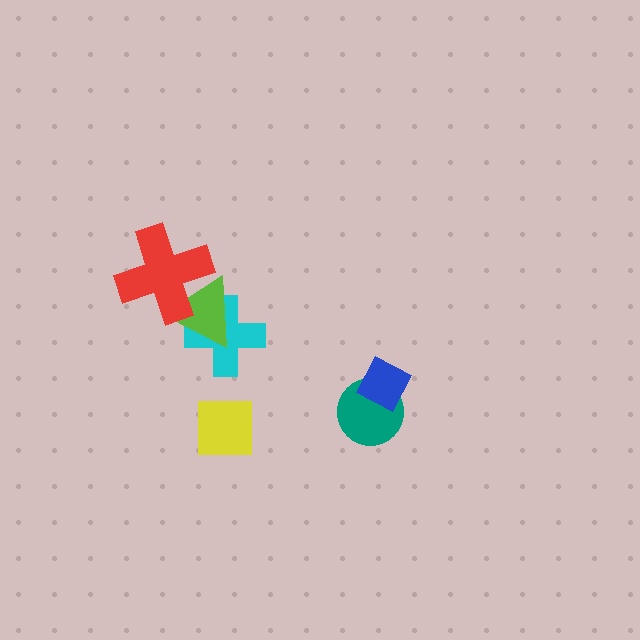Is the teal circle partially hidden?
Yes, it is partially covered by another shape.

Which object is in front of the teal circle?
The blue diamond is in front of the teal circle.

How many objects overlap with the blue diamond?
1 object overlaps with the blue diamond.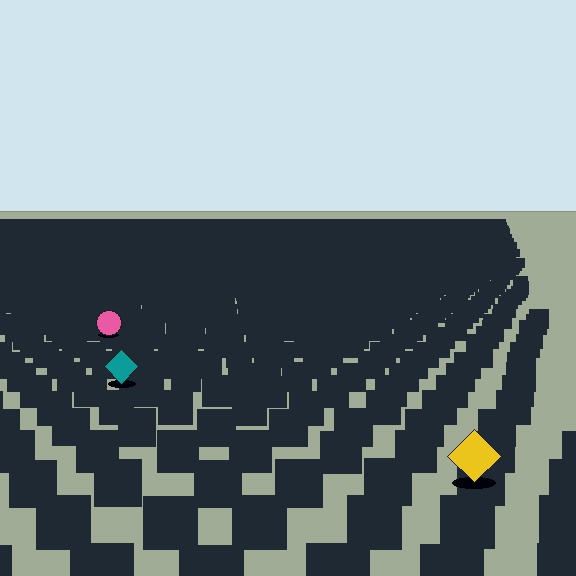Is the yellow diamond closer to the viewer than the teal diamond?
Yes. The yellow diamond is closer — you can tell from the texture gradient: the ground texture is coarser near it.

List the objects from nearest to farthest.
From nearest to farthest: the yellow diamond, the teal diamond, the pink circle.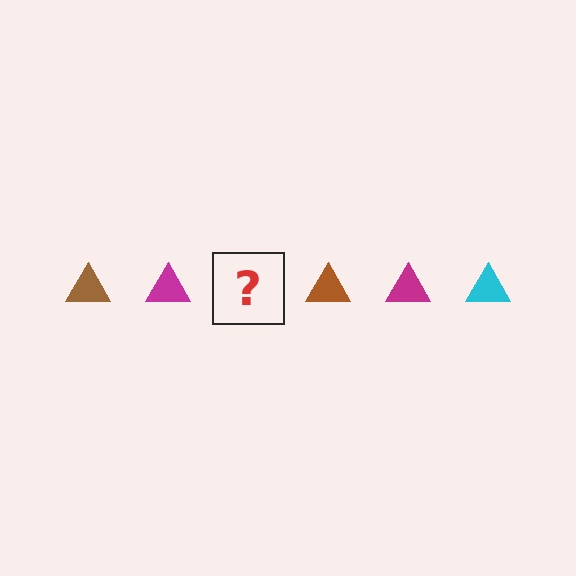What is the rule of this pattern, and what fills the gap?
The rule is that the pattern cycles through brown, magenta, cyan triangles. The gap should be filled with a cyan triangle.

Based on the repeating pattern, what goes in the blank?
The blank should be a cyan triangle.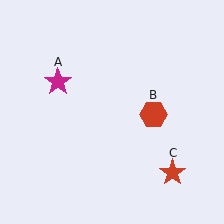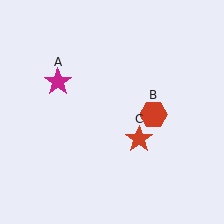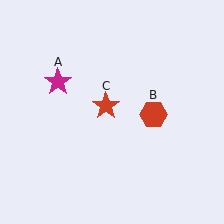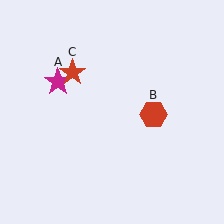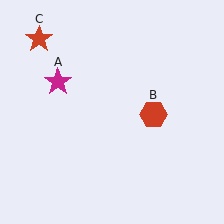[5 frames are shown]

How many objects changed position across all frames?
1 object changed position: red star (object C).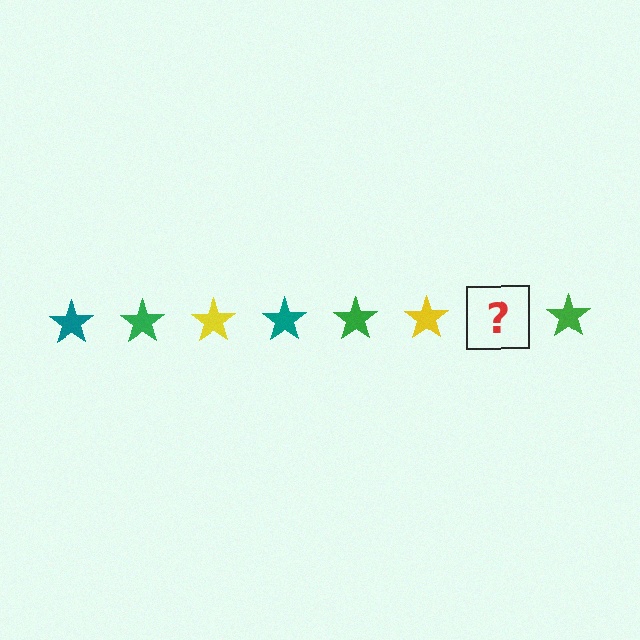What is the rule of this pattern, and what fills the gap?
The rule is that the pattern cycles through teal, green, yellow stars. The gap should be filled with a teal star.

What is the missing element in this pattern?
The missing element is a teal star.